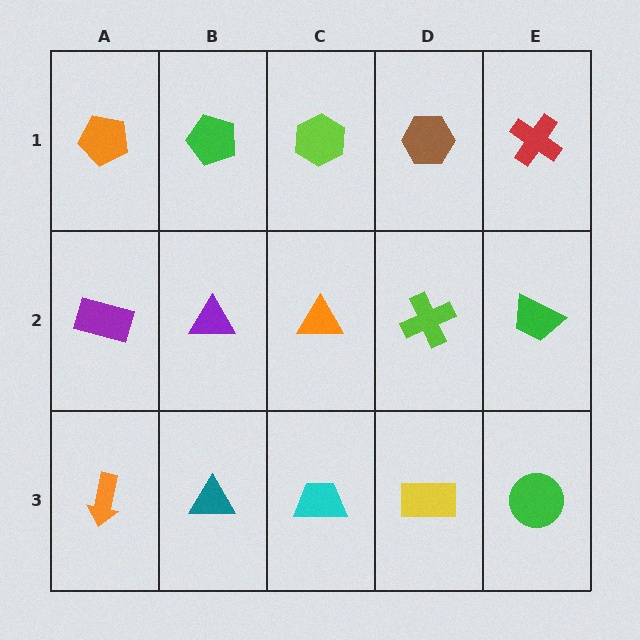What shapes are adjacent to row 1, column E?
A green trapezoid (row 2, column E), a brown hexagon (row 1, column D).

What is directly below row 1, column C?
An orange triangle.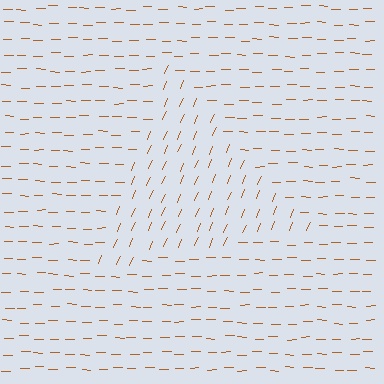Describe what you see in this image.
The image is filled with small brown line segments. A triangle region in the image has lines oriented differently from the surrounding lines, creating a visible texture boundary.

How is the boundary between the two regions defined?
The boundary is defined purely by a change in line orientation (approximately 67 degrees difference). All lines are the same color and thickness.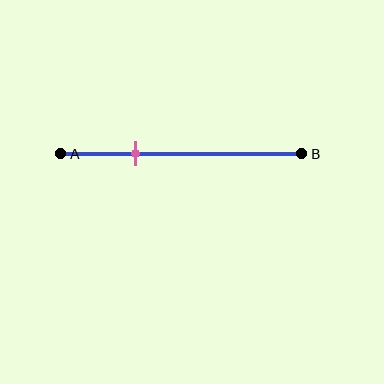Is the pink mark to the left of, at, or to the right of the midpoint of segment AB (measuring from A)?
The pink mark is to the left of the midpoint of segment AB.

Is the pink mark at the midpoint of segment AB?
No, the mark is at about 30% from A, not at the 50% midpoint.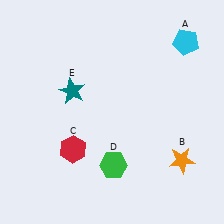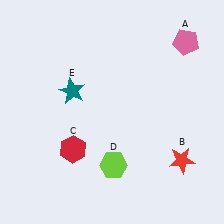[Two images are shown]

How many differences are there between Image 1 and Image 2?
There are 3 differences between the two images.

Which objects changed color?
A changed from cyan to pink. B changed from orange to red. D changed from green to lime.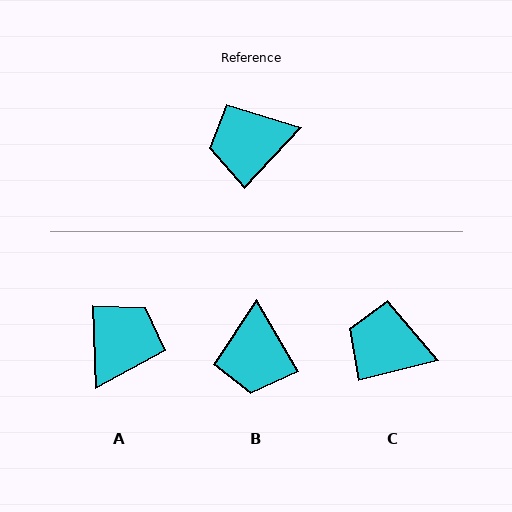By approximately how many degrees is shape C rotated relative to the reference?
Approximately 32 degrees clockwise.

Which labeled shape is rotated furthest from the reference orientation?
A, about 134 degrees away.